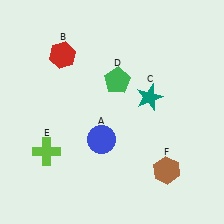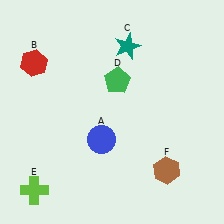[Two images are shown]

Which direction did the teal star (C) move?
The teal star (C) moved up.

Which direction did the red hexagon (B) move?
The red hexagon (B) moved left.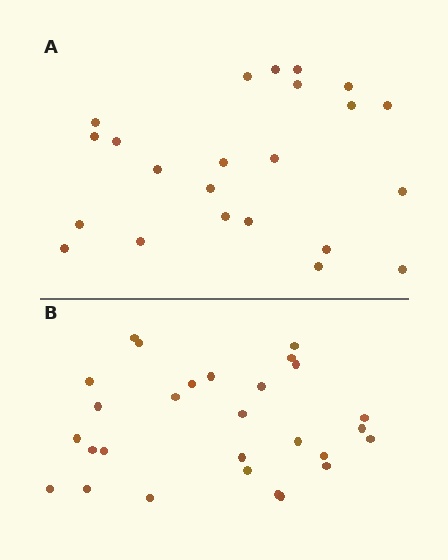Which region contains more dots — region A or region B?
Region B (the bottom region) has more dots.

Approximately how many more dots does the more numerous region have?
Region B has about 5 more dots than region A.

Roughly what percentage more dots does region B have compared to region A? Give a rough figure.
About 20% more.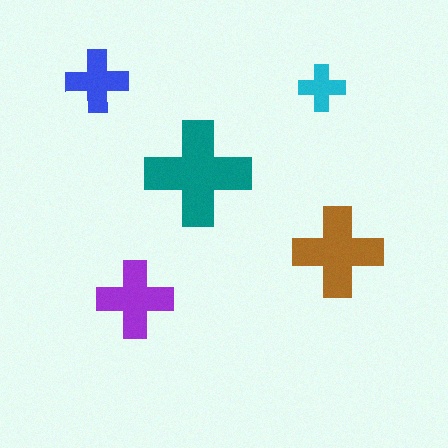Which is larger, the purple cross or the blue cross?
The purple one.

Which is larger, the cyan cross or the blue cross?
The blue one.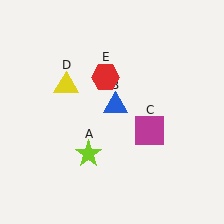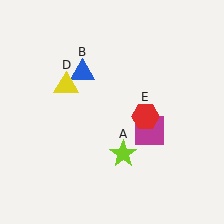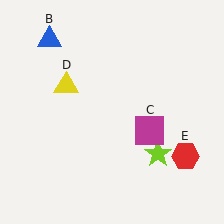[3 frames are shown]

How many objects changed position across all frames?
3 objects changed position: lime star (object A), blue triangle (object B), red hexagon (object E).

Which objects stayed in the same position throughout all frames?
Magenta square (object C) and yellow triangle (object D) remained stationary.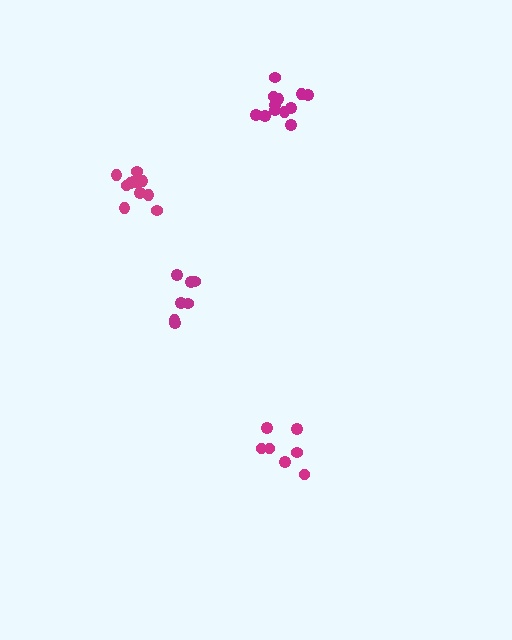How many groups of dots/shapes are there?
There are 4 groups.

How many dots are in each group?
Group 1: 12 dots, Group 2: 12 dots, Group 3: 7 dots, Group 4: 7 dots (38 total).